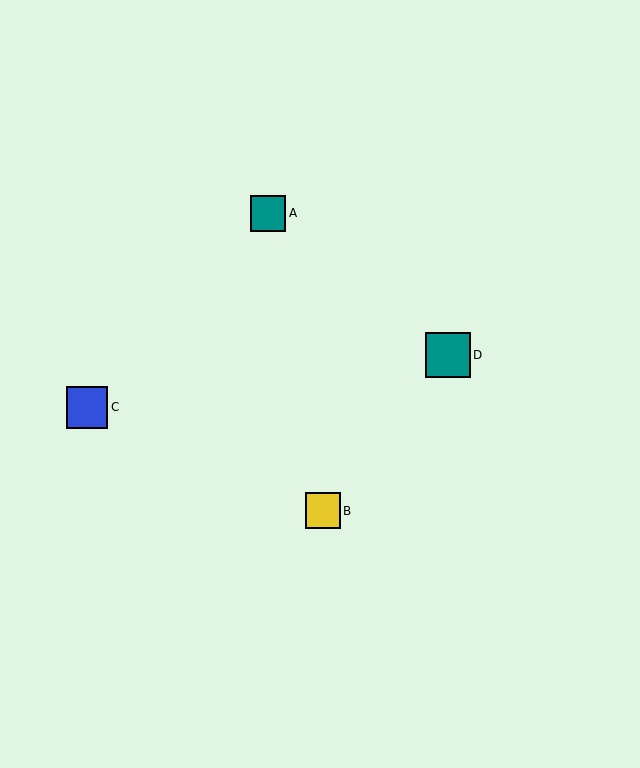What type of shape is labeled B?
Shape B is a yellow square.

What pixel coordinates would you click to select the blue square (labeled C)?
Click at (87, 407) to select the blue square C.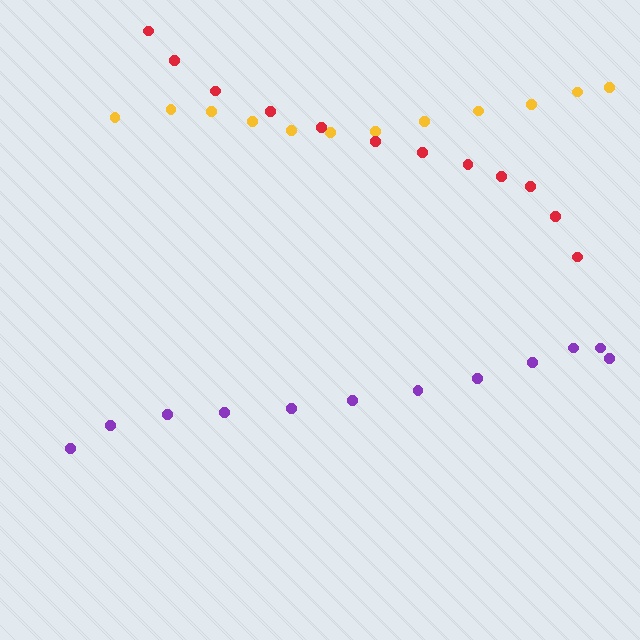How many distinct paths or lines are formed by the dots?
There are 3 distinct paths.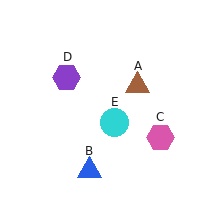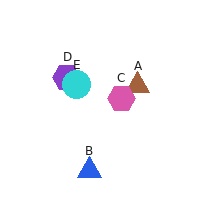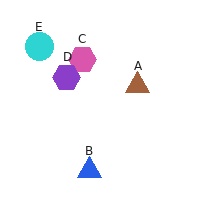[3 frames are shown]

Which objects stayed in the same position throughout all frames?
Brown triangle (object A) and blue triangle (object B) and purple hexagon (object D) remained stationary.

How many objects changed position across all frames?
2 objects changed position: pink hexagon (object C), cyan circle (object E).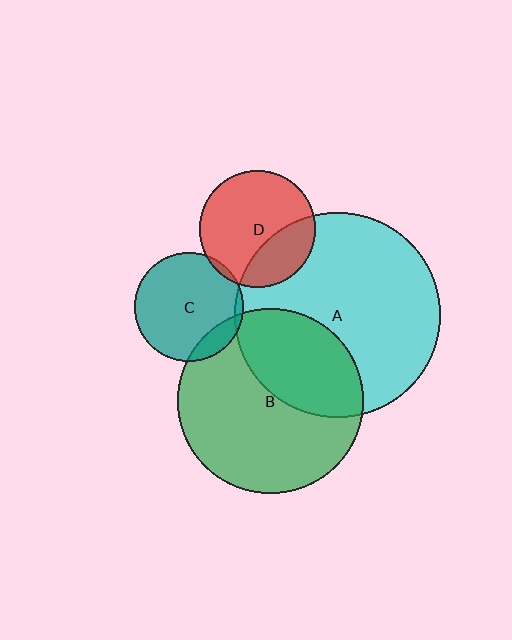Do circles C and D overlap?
Yes.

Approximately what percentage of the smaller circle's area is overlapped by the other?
Approximately 5%.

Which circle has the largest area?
Circle A (cyan).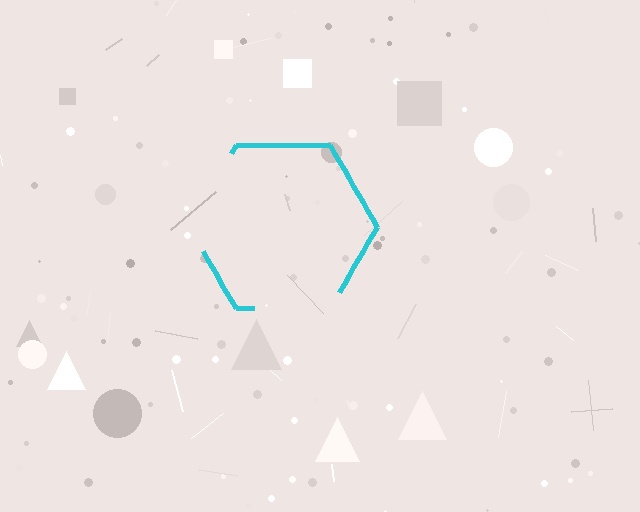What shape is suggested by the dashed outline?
The dashed outline suggests a hexagon.